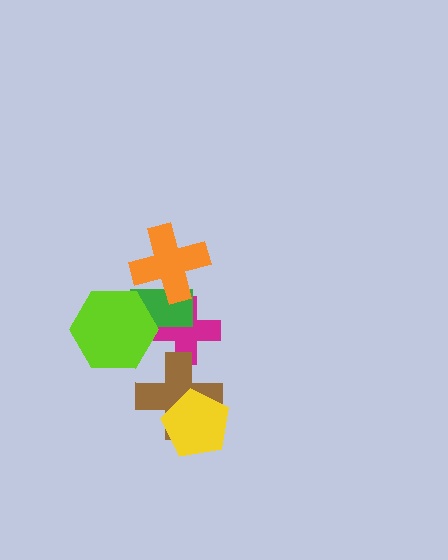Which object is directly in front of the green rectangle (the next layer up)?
The lime hexagon is directly in front of the green rectangle.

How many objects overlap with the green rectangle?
3 objects overlap with the green rectangle.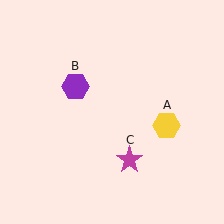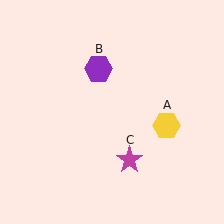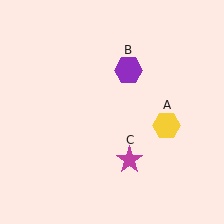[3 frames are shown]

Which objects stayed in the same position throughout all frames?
Yellow hexagon (object A) and magenta star (object C) remained stationary.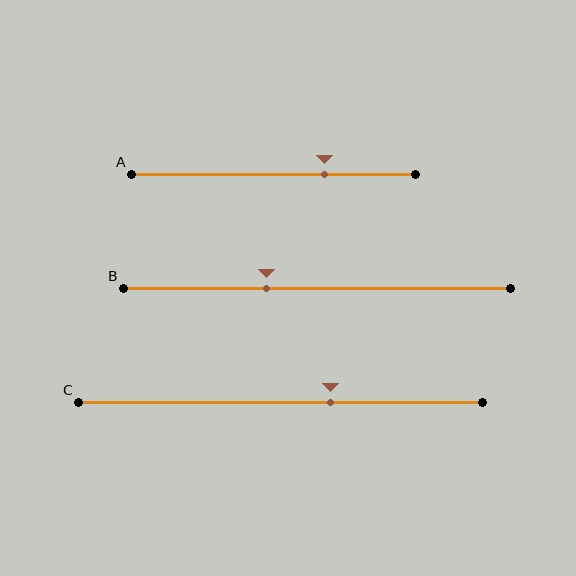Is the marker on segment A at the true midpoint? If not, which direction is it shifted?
No, the marker on segment A is shifted to the right by about 18% of the segment length.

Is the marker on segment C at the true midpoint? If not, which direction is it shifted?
No, the marker on segment C is shifted to the right by about 12% of the segment length.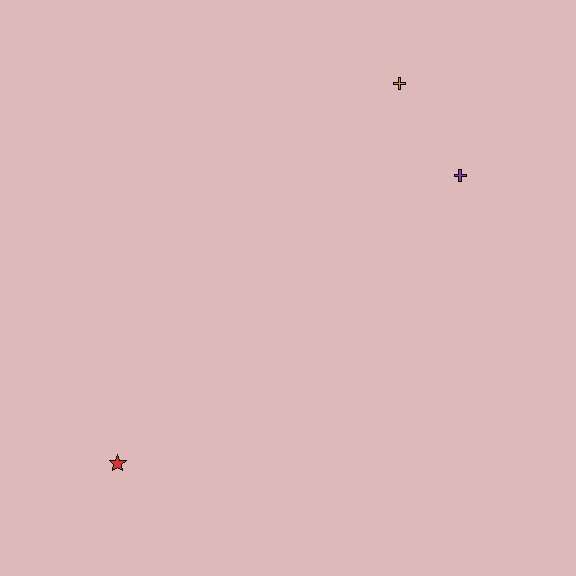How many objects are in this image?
There are 3 objects.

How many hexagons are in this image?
There are no hexagons.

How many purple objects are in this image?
There is 1 purple object.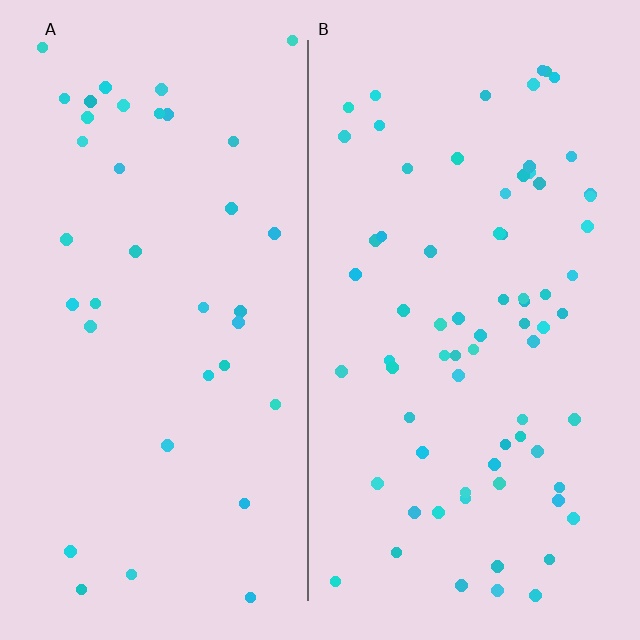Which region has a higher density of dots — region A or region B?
B (the right).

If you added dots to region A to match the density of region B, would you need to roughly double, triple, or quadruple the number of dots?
Approximately double.